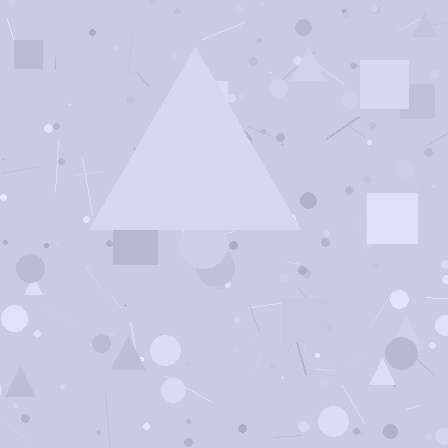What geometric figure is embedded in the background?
A triangle is embedded in the background.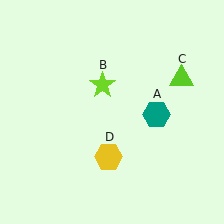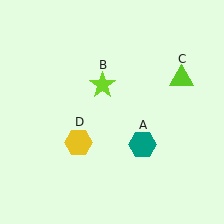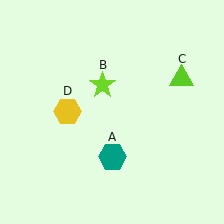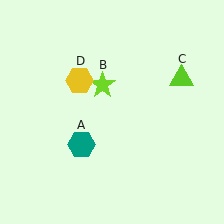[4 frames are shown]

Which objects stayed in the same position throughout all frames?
Lime star (object B) and lime triangle (object C) remained stationary.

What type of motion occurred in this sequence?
The teal hexagon (object A), yellow hexagon (object D) rotated clockwise around the center of the scene.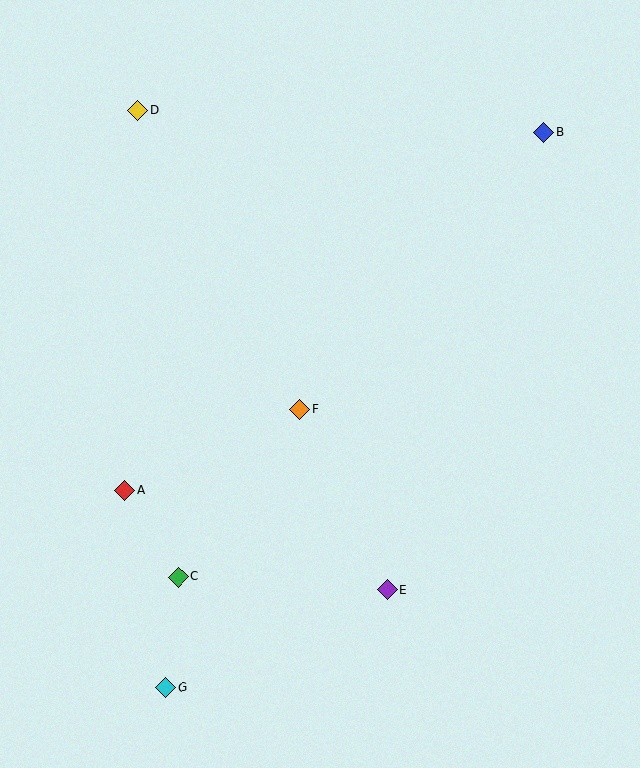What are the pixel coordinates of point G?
Point G is at (166, 687).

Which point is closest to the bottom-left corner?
Point G is closest to the bottom-left corner.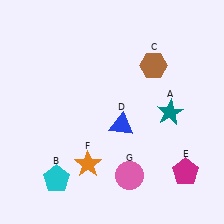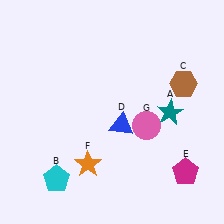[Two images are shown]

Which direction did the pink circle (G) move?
The pink circle (G) moved up.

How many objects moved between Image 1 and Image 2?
2 objects moved between the two images.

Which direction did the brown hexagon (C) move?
The brown hexagon (C) moved right.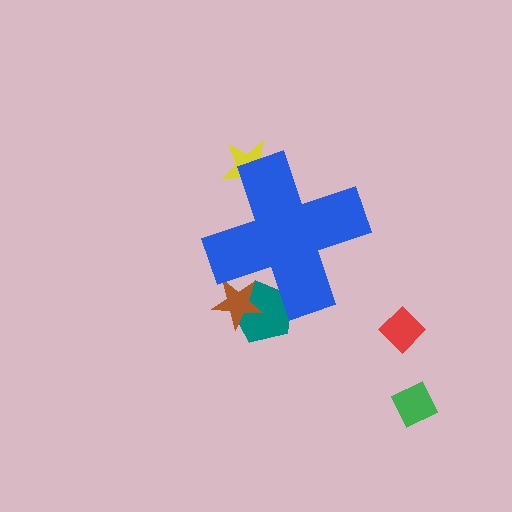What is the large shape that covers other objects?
A blue cross.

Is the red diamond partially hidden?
No, the red diamond is fully visible.